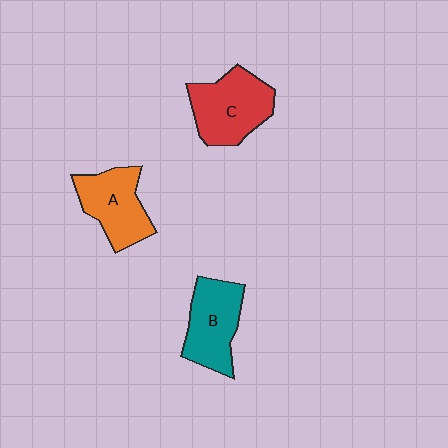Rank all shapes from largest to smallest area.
From largest to smallest: C (red), B (teal), A (orange).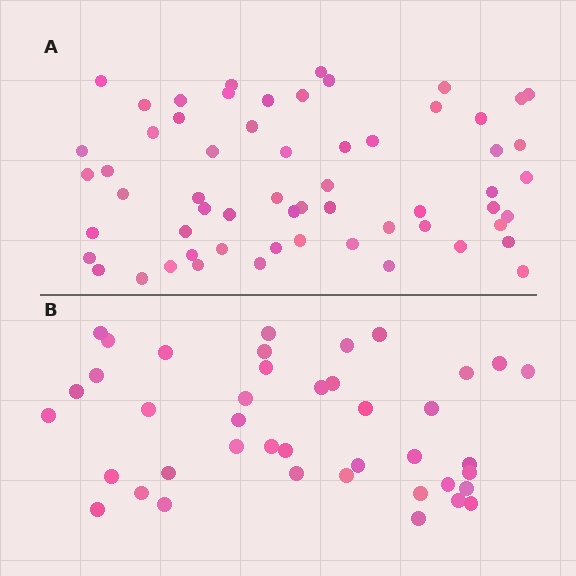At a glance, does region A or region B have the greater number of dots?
Region A (the top region) has more dots.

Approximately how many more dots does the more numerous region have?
Region A has approximately 20 more dots than region B.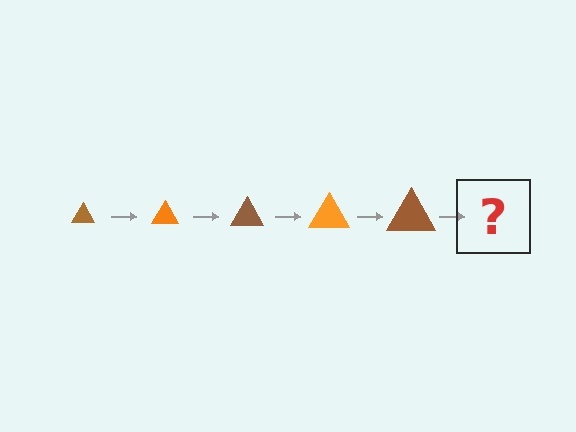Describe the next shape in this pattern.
It should be an orange triangle, larger than the previous one.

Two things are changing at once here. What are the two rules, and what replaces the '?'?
The two rules are that the triangle grows larger each step and the color cycles through brown and orange. The '?' should be an orange triangle, larger than the previous one.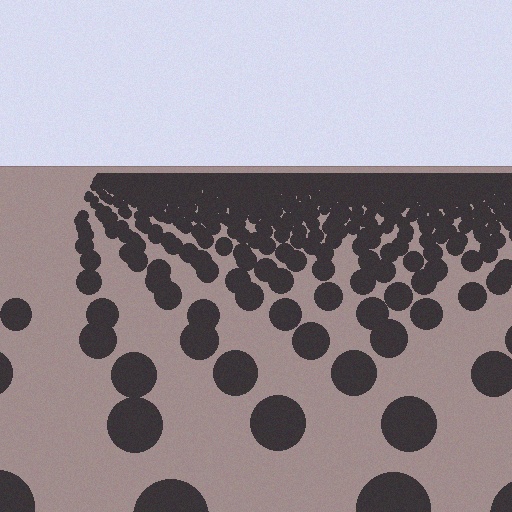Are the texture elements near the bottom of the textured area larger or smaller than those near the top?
Larger. Near the bottom, elements are closer to the viewer and appear at a bigger on-screen size.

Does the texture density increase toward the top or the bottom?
Density increases toward the top.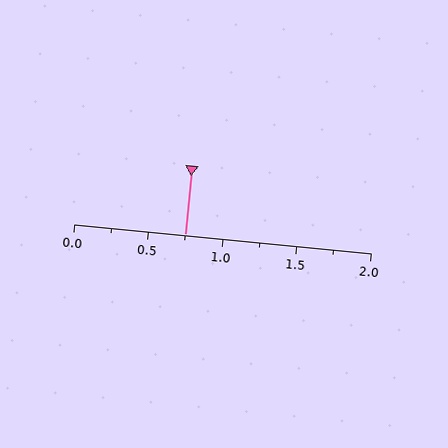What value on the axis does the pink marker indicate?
The marker indicates approximately 0.75.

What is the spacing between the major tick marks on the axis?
The major ticks are spaced 0.5 apart.